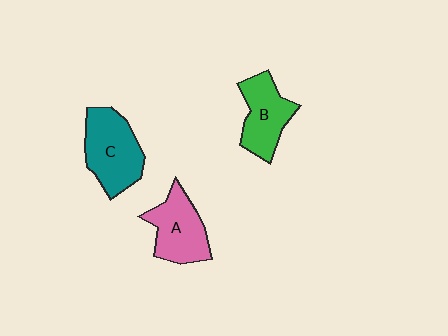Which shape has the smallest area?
Shape B (green).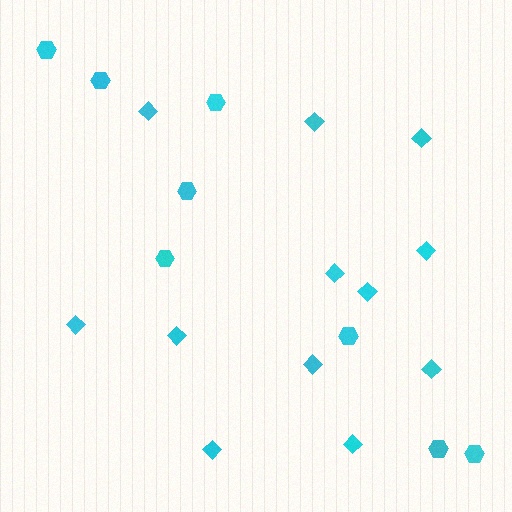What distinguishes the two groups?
There are 2 groups: one group of diamonds (12) and one group of hexagons (8).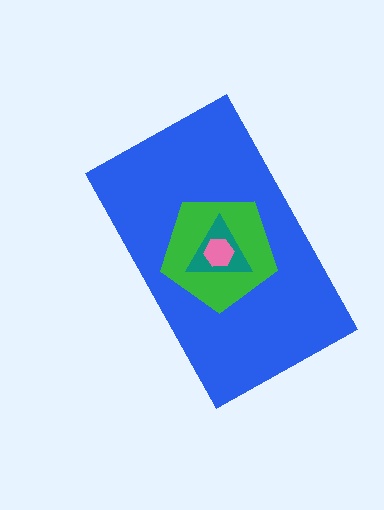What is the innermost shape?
The pink hexagon.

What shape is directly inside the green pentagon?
The teal triangle.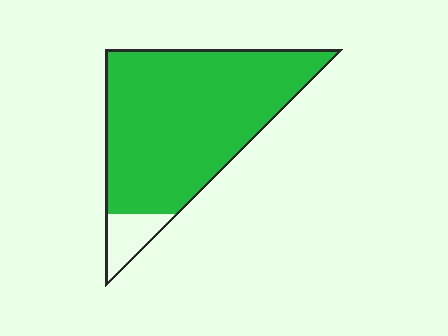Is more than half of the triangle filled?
Yes.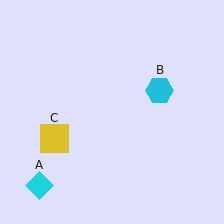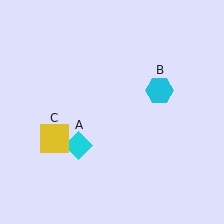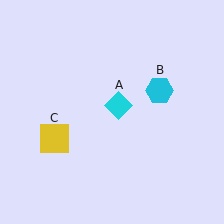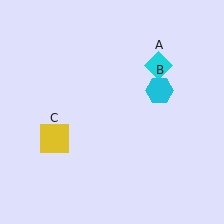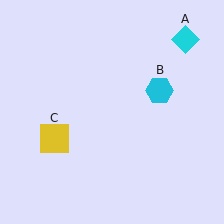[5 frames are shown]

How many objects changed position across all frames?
1 object changed position: cyan diamond (object A).